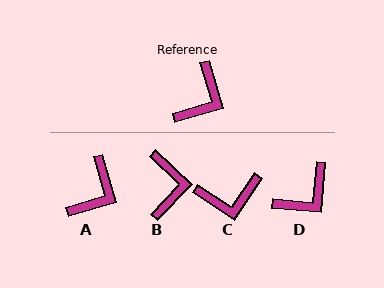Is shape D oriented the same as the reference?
No, it is off by about 21 degrees.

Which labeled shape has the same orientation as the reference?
A.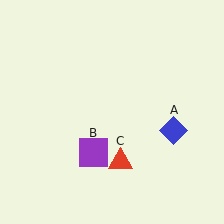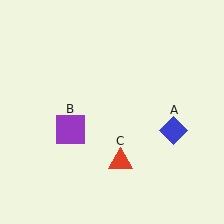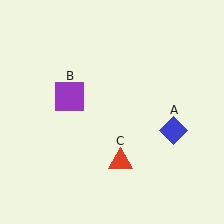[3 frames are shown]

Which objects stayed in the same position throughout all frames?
Blue diamond (object A) and red triangle (object C) remained stationary.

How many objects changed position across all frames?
1 object changed position: purple square (object B).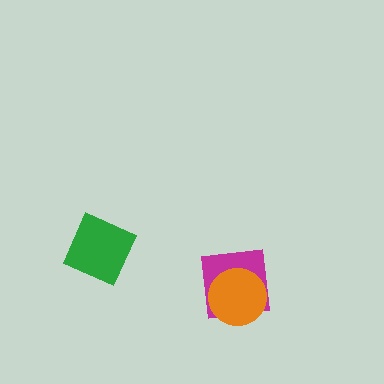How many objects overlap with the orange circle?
1 object overlaps with the orange circle.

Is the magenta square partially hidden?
Yes, it is partially covered by another shape.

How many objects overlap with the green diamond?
0 objects overlap with the green diamond.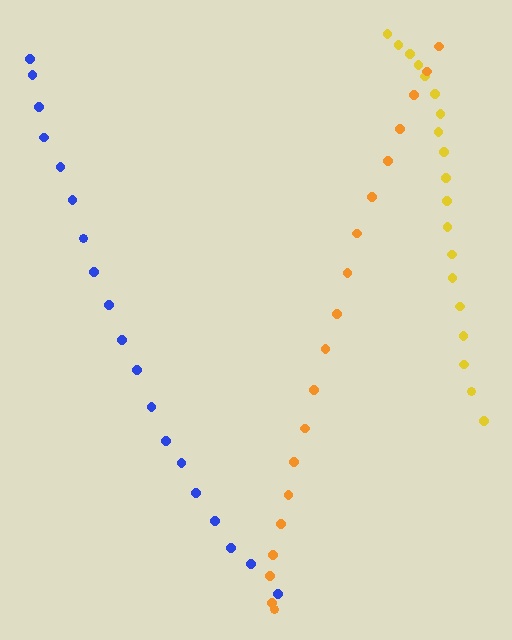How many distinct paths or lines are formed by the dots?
There are 3 distinct paths.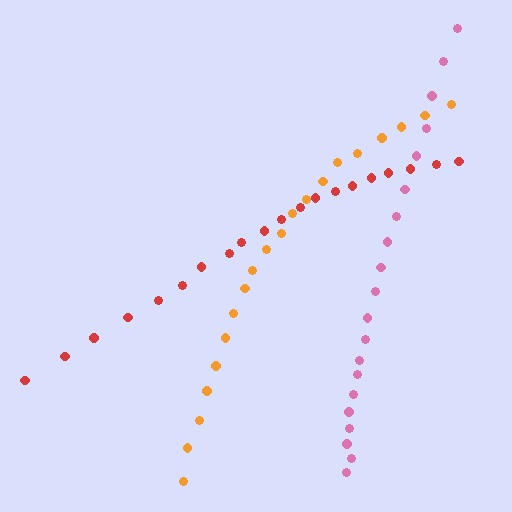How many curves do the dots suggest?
There are 3 distinct paths.